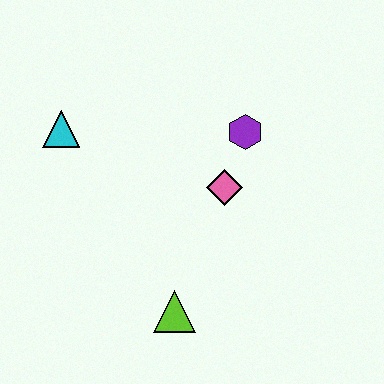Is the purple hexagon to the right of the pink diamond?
Yes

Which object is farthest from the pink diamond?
The cyan triangle is farthest from the pink diamond.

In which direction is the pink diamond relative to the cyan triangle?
The pink diamond is to the right of the cyan triangle.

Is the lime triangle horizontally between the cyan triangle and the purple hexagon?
Yes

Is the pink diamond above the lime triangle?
Yes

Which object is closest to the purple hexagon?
The pink diamond is closest to the purple hexagon.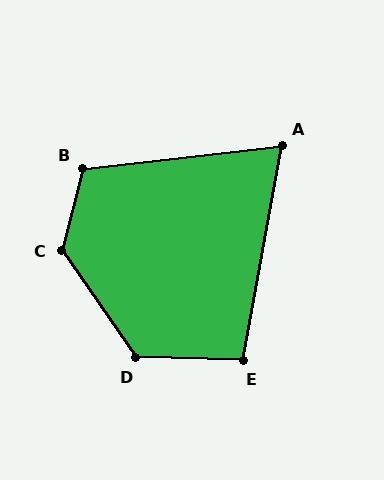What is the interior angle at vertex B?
Approximately 111 degrees (obtuse).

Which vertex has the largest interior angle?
C, at approximately 131 degrees.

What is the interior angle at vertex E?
Approximately 99 degrees (obtuse).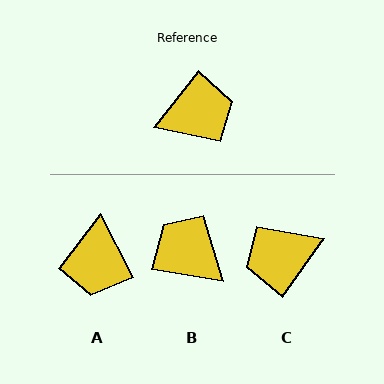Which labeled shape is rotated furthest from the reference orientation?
C, about 177 degrees away.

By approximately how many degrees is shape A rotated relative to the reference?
Approximately 114 degrees clockwise.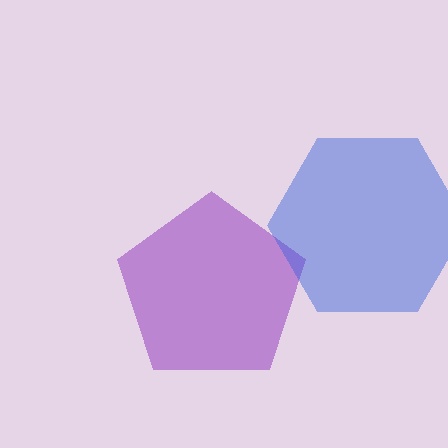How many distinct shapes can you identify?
There are 2 distinct shapes: a purple pentagon, a blue hexagon.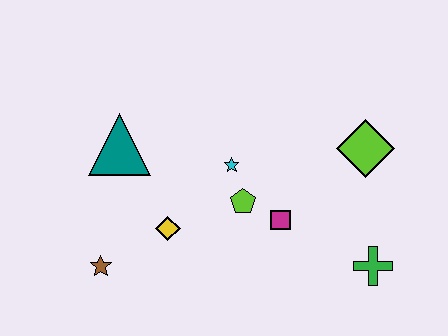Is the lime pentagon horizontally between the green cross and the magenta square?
No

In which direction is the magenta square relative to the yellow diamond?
The magenta square is to the right of the yellow diamond.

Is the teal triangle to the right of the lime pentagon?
No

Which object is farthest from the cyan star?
The green cross is farthest from the cyan star.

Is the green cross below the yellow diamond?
Yes